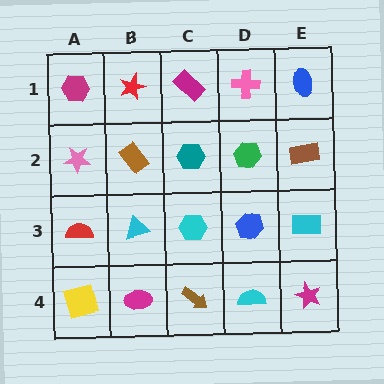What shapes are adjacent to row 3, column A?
A pink star (row 2, column A), a yellow square (row 4, column A), a cyan triangle (row 3, column B).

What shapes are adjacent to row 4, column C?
A cyan hexagon (row 3, column C), a magenta ellipse (row 4, column B), a cyan semicircle (row 4, column D).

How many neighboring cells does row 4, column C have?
3.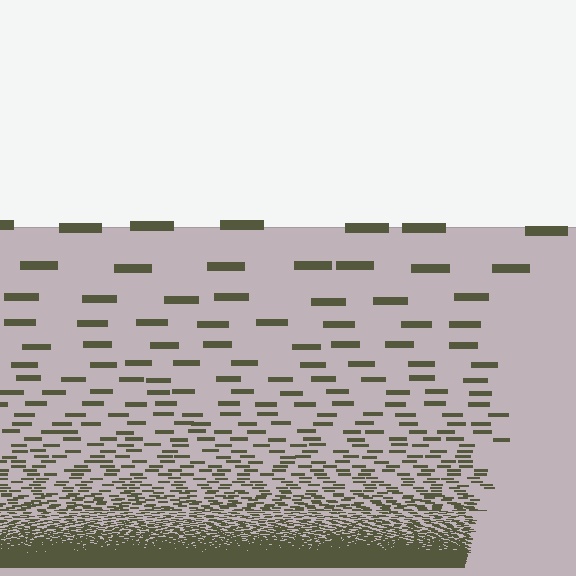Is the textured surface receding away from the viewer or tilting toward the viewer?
The surface appears to tilt toward the viewer. Texture elements get larger and sparser toward the top.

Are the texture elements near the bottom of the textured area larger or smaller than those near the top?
Smaller. The gradient is inverted — elements near the bottom are smaller and denser.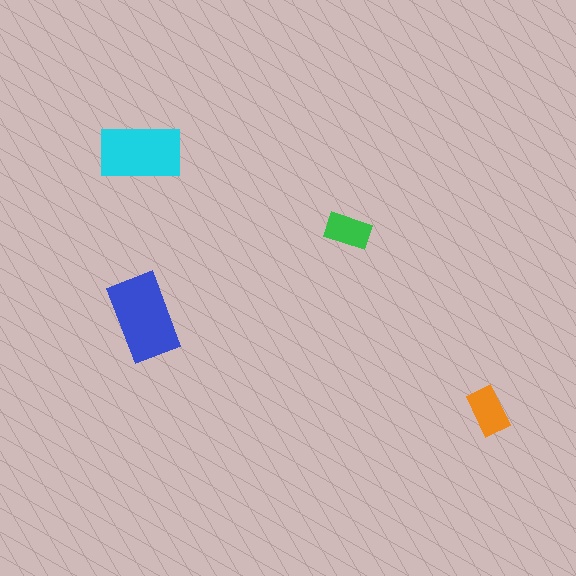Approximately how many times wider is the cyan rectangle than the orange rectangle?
About 1.5 times wider.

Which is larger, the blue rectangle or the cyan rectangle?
The blue one.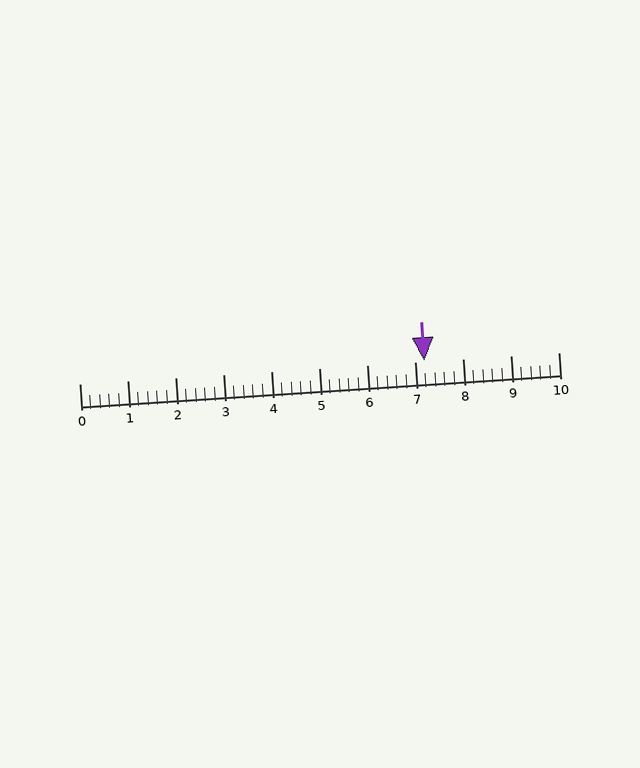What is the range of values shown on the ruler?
The ruler shows values from 0 to 10.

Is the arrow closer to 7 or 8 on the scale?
The arrow is closer to 7.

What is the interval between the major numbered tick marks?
The major tick marks are spaced 1 units apart.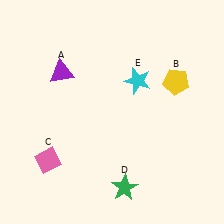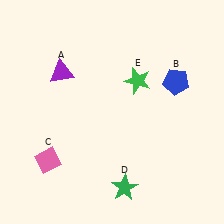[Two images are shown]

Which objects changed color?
B changed from yellow to blue. E changed from cyan to green.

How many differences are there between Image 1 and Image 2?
There are 2 differences between the two images.